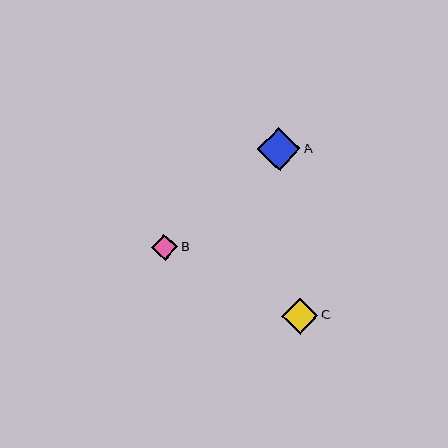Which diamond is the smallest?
Diamond B is the smallest with a size of approximately 26 pixels.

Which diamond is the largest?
Diamond A is the largest with a size of approximately 43 pixels.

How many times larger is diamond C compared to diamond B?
Diamond C is approximately 1.4 times the size of diamond B.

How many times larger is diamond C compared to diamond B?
Diamond C is approximately 1.4 times the size of diamond B.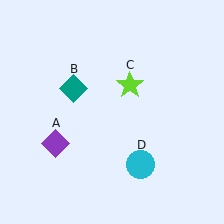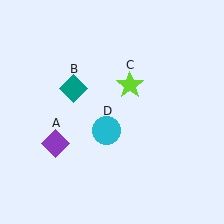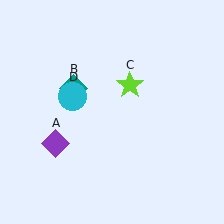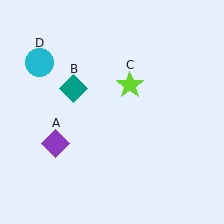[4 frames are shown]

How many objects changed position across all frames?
1 object changed position: cyan circle (object D).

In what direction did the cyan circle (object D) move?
The cyan circle (object D) moved up and to the left.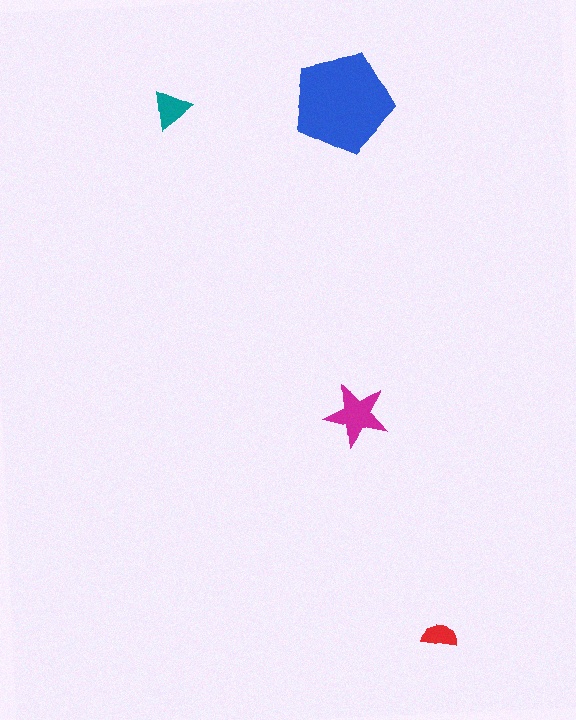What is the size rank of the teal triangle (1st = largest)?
3rd.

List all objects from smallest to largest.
The red semicircle, the teal triangle, the magenta star, the blue pentagon.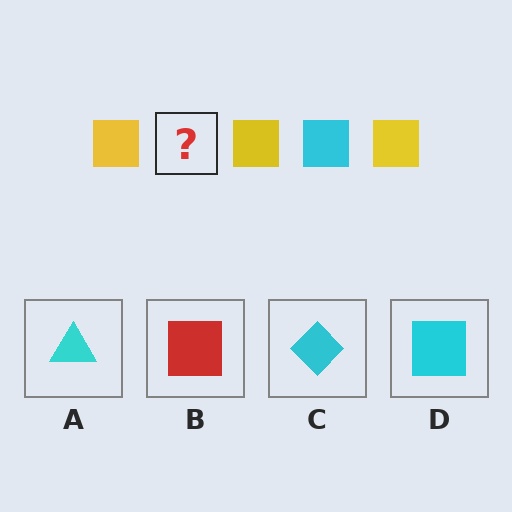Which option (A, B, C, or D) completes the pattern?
D.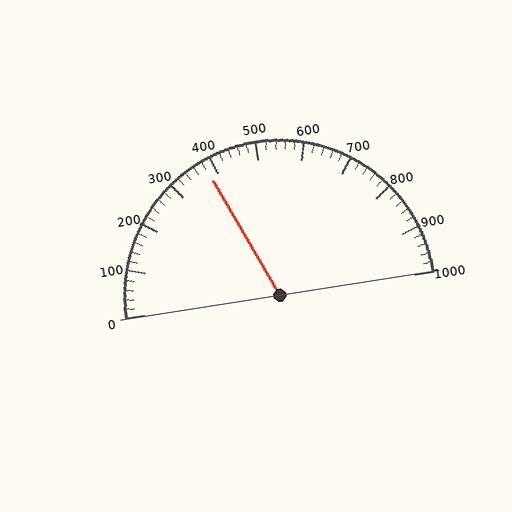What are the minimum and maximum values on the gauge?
The gauge ranges from 0 to 1000.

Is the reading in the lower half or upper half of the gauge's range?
The reading is in the lower half of the range (0 to 1000).